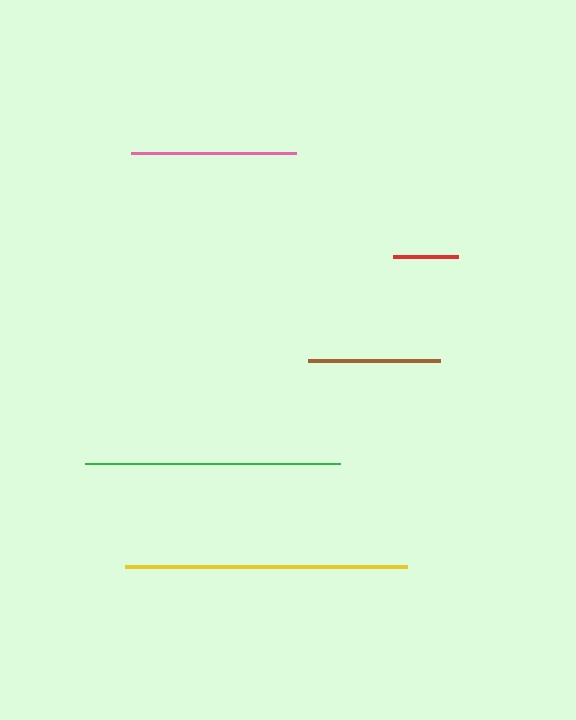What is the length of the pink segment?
The pink segment is approximately 165 pixels long.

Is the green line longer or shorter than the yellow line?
The yellow line is longer than the green line.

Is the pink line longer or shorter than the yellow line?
The yellow line is longer than the pink line.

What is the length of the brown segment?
The brown segment is approximately 131 pixels long.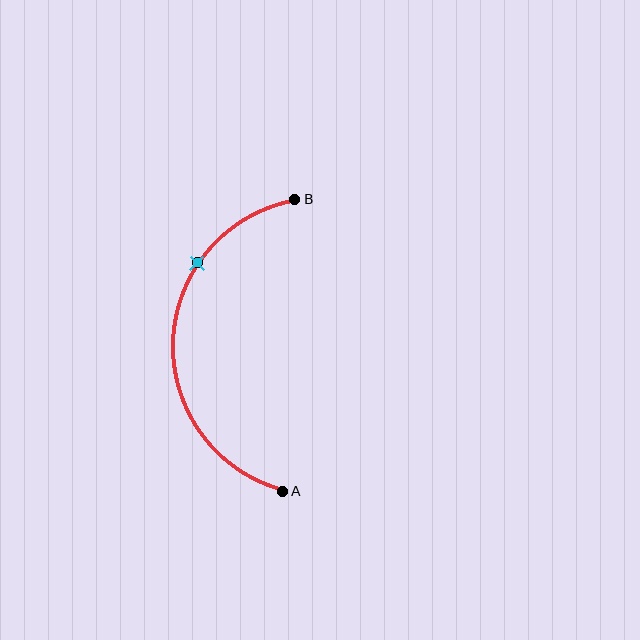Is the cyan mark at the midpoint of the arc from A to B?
No. The cyan mark lies on the arc but is closer to endpoint B. The arc midpoint would be at the point on the curve equidistant along the arc from both A and B.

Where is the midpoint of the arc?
The arc midpoint is the point on the curve farthest from the straight line joining A and B. It sits to the left of that line.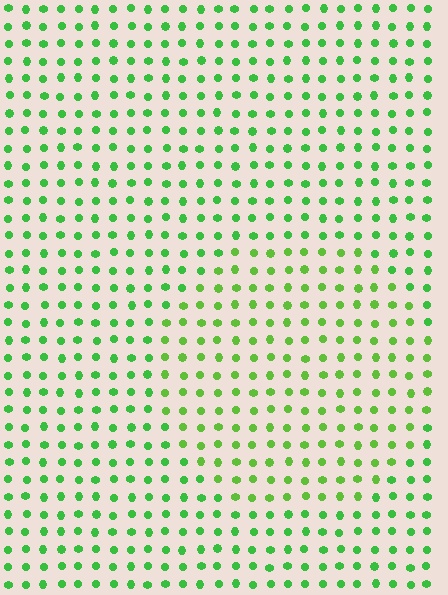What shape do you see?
I see a circle.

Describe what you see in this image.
The image is filled with small green elements in a uniform arrangement. A circle-shaped region is visible where the elements are tinted to a slightly different hue, forming a subtle color boundary.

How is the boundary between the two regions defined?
The boundary is defined purely by a slight shift in hue (about 21 degrees). Spacing, size, and orientation are identical on both sides.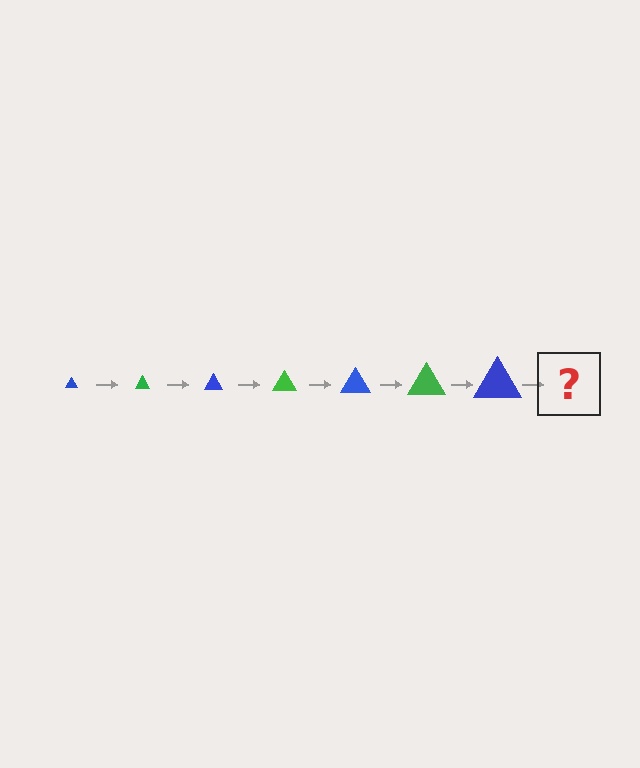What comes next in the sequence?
The next element should be a green triangle, larger than the previous one.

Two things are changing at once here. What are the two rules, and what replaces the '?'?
The two rules are that the triangle grows larger each step and the color cycles through blue and green. The '?' should be a green triangle, larger than the previous one.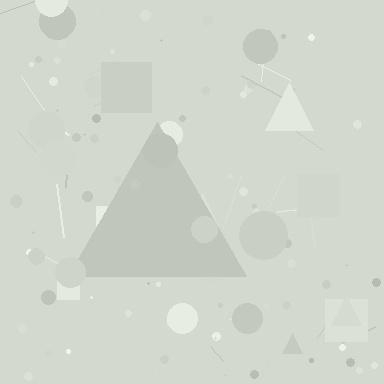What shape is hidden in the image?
A triangle is hidden in the image.